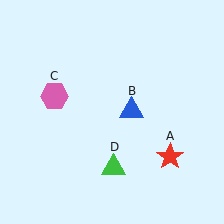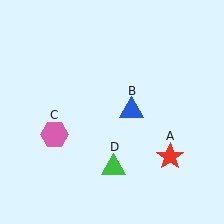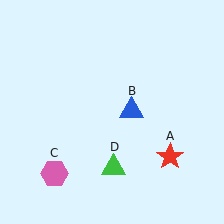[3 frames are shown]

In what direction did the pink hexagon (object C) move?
The pink hexagon (object C) moved down.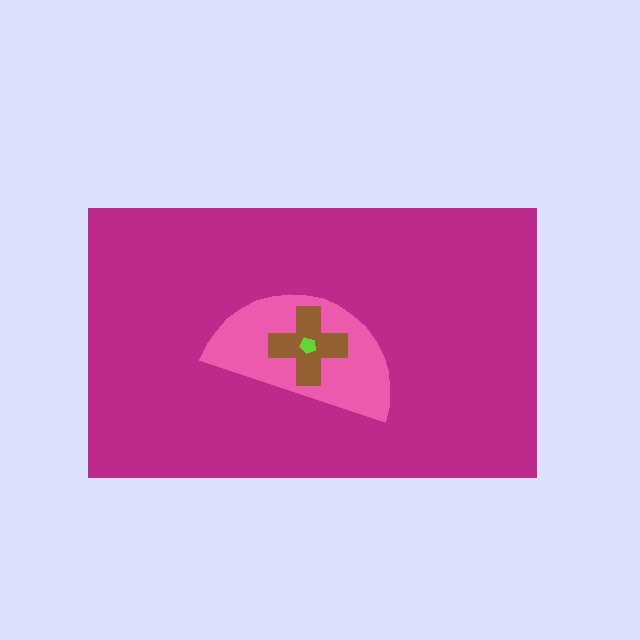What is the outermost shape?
The magenta rectangle.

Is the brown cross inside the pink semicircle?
Yes.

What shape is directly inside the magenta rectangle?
The pink semicircle.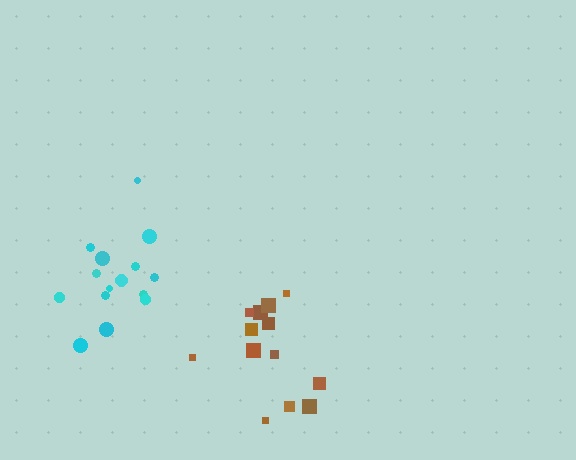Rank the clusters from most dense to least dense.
cyan, brown.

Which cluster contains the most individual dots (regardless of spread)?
Cyan (16).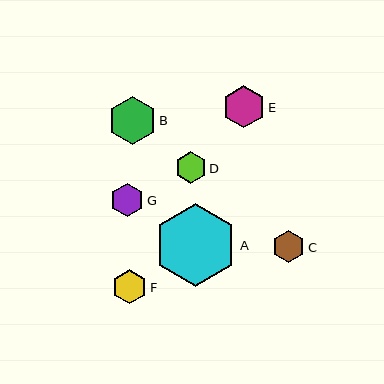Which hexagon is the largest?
Hexagon A is the largest with a size of approximately 83 pixels.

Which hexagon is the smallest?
Hexagon D is the smallest with a size of approximately 31 pixels.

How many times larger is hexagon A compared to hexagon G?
Hexagon A is approximately 2.5 times the size of hexagon G.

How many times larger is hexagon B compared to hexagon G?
Hexagon B is approximately 1.4 times the size of hexagon G.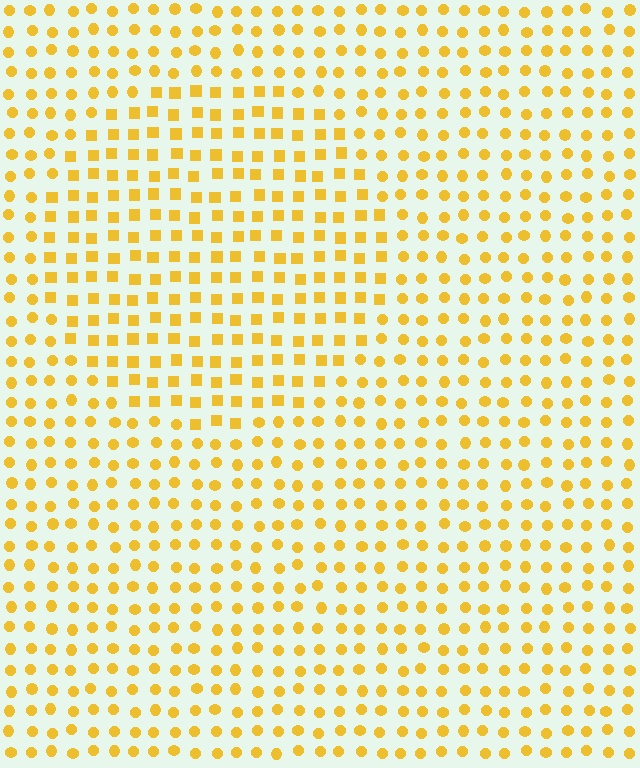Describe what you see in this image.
The image is filled with small yellow elements arranged in a uniform grid. A circle-shaped region contains squares, while the surrounding area contains circles. The boundary is defined purely by the change in element shape.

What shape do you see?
I see a circle.